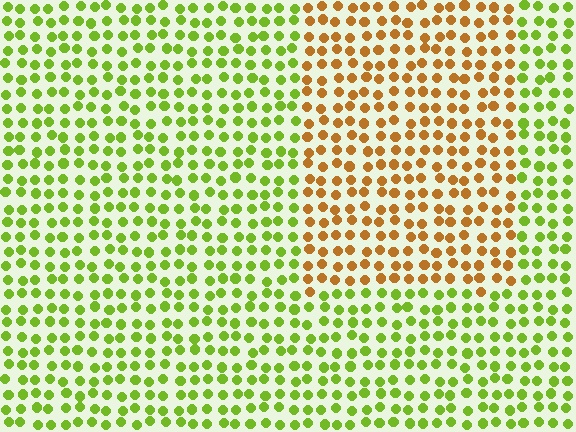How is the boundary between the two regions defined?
The boundary is defined purely by a slight shift in hue (about 58 degrees). Spacing, size, and orientation are identical on both sides.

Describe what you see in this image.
The image is filled with small lime elements in a uniform arrangement. A rectangle-shaped region is visible where the elements are tinted to a slightly different hue, forming a subtle color boundary.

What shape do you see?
I see a rectangle.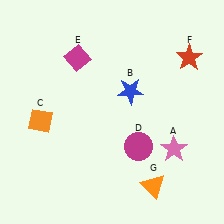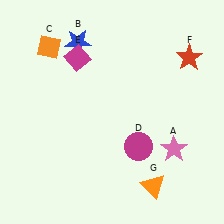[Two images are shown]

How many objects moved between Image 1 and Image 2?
2 objects moved between the two images.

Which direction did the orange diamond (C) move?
The orange diamond (C) moved up.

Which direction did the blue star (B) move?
The blue star (B) moved left.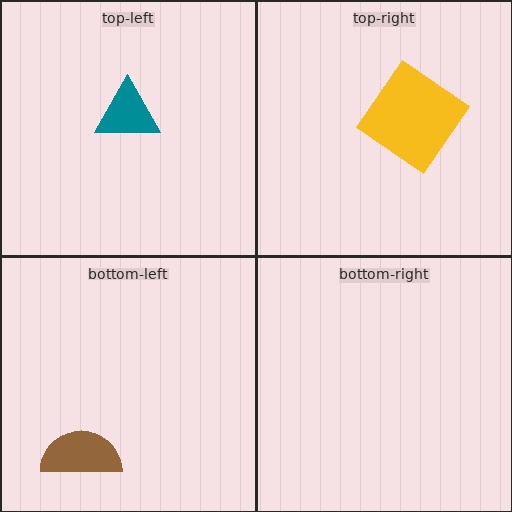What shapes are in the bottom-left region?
The brown semicircle.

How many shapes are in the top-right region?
1.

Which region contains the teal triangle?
The top-left region.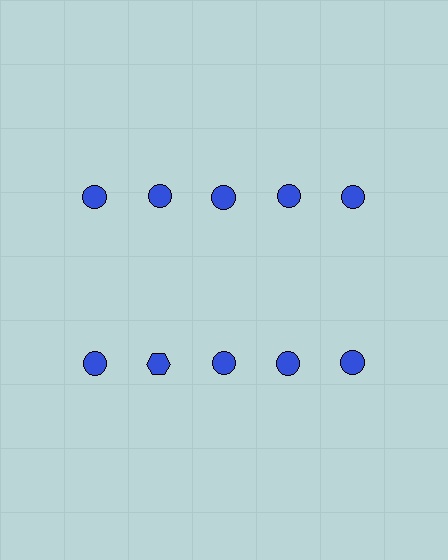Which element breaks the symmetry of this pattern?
The blue hexagon in the second row, second from left column breaks the symmetry. All other shapes are blue circles.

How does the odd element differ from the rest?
It has a different shape: hexagon instead of circle.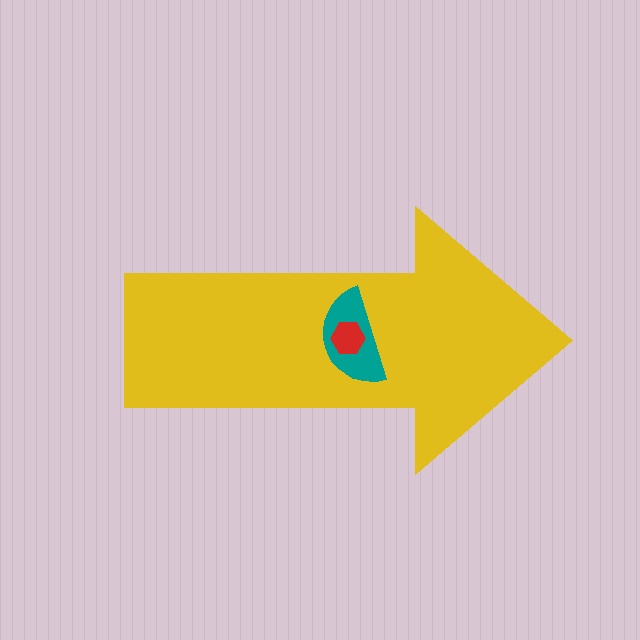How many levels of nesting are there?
3.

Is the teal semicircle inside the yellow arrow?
Yes.